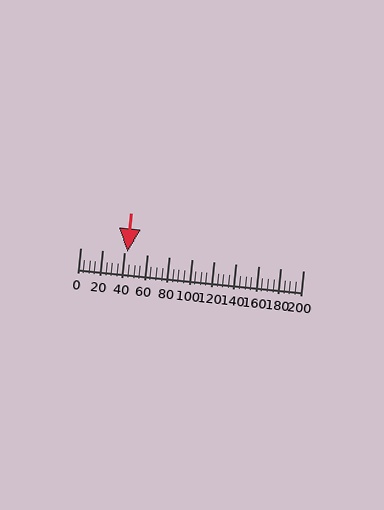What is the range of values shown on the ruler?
The ruler shows values from 0 to 200.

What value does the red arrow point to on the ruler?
The red arrow points to approximately 43.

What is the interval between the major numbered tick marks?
The major tick marks are spaced 20 units apart.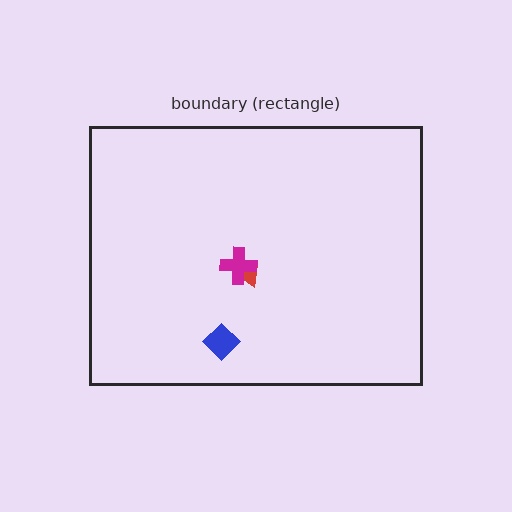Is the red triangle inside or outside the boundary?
Inside.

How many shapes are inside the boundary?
3 inside, 0 outside.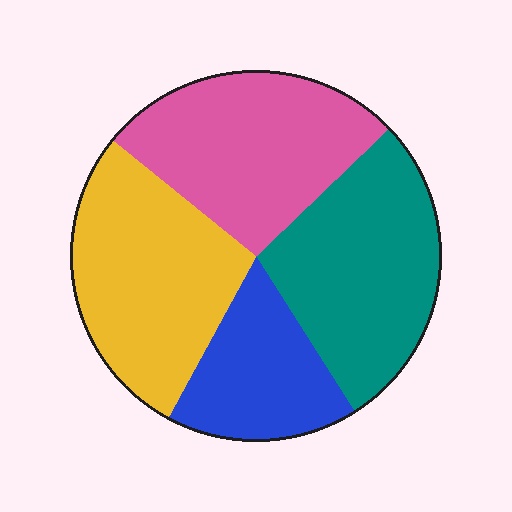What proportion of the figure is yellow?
Yellow takes up about one quarter (1/4) of the figure.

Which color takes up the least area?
Blue, at roughly 15%.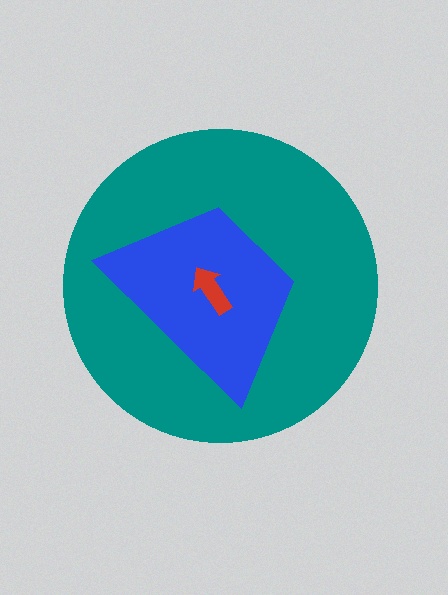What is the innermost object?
The red arrow.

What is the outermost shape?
The teal circle.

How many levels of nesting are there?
3.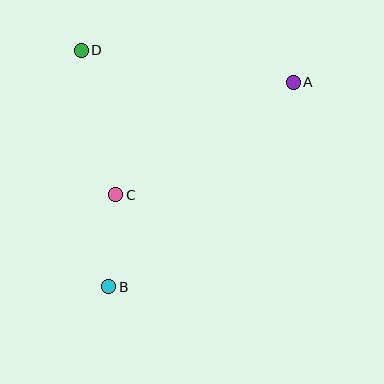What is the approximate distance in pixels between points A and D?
The distance between A and D is approximately 214 pixels.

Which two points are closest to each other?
Points B and C are closest to each other.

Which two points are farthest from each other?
Points A and B are farthest from each other.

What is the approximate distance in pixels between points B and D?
The distance between B and D is approximately 238 pixels.